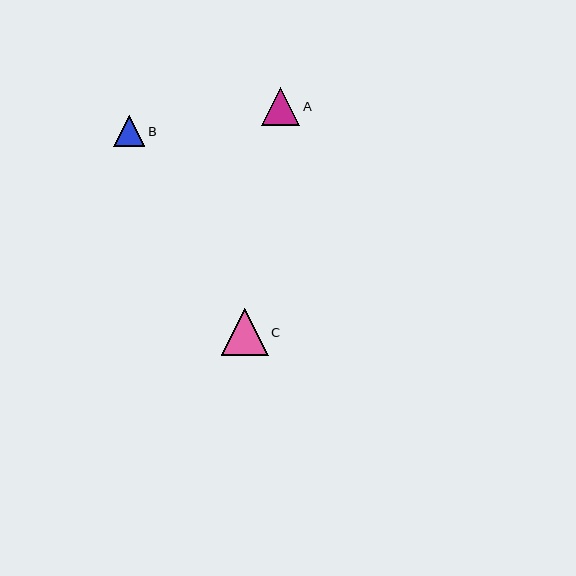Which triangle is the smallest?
Triangle B is the smallest with a size of approximately 31 pixels.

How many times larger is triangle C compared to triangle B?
Triangle C is approximately 1.5 times the size of triangle B.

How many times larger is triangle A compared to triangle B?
Triangle A is approximately 1.2 times the size of triangle B.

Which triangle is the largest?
Triangle C is the largest with a size of approximately 47 pixels.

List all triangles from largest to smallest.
From largest to smallest: C, A, B.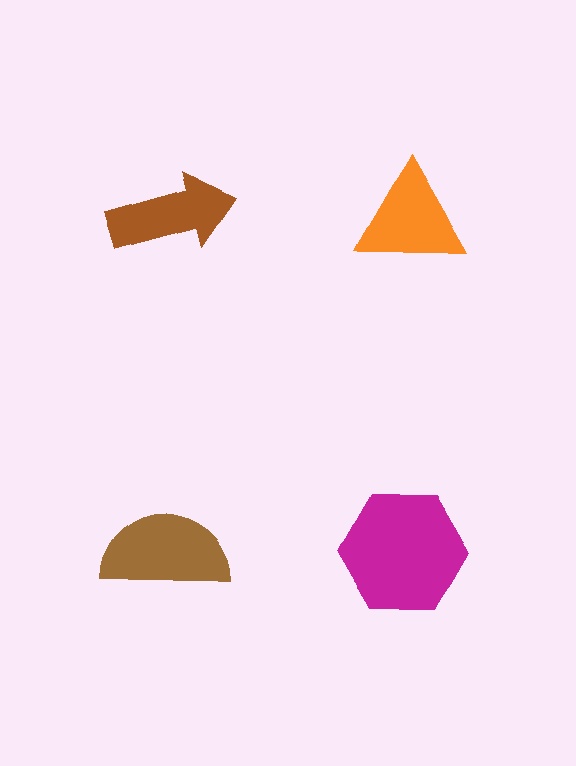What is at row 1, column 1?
A brown arrow.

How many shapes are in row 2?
2 shapes.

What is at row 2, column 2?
A magenta hexagon.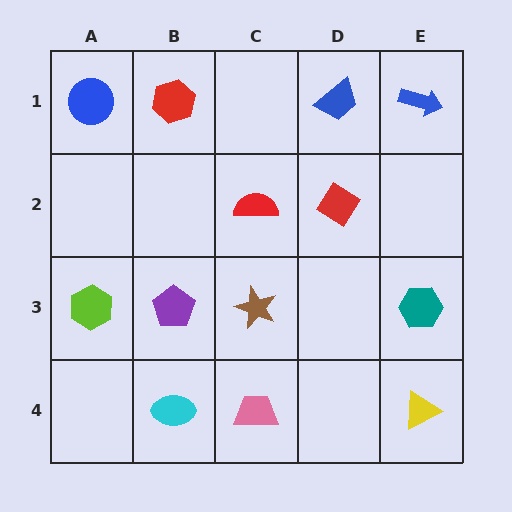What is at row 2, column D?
A red diamond.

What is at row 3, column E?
A teal hexagon.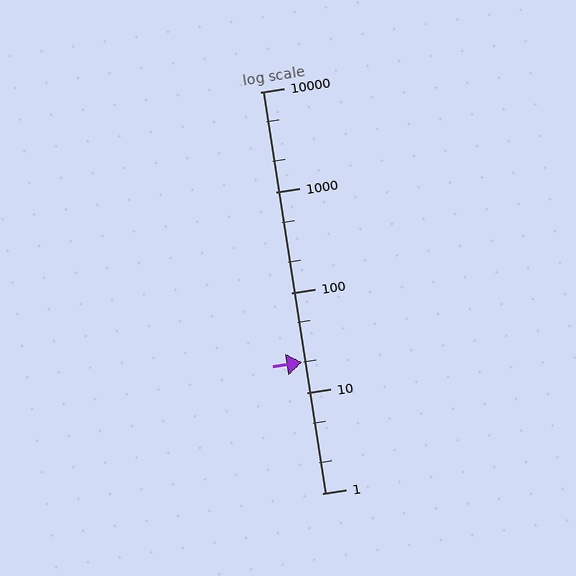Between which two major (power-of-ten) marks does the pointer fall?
The pointer is between 10 and 100.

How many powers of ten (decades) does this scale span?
The scale spans 4 decades, from 1 to 10000.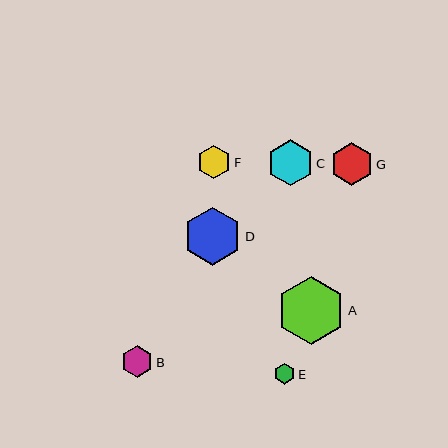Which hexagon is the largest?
Hexagon A is the largest with a size of approximately 68 pixels.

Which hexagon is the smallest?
Hexagon E is the smallest with a size of approximately 21 pixels.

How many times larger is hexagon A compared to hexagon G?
Hexagon A is approximately 1.6 times the size of hexagon G.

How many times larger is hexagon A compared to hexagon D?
Hexagon A is approximately 1.2 times the size of hexagon D.